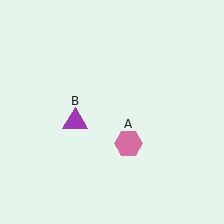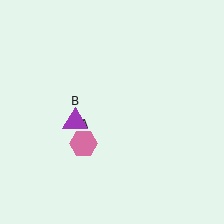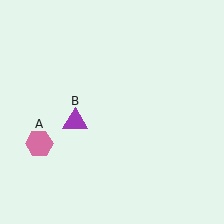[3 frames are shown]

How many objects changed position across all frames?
1 object changed position: pink hexagon (object A).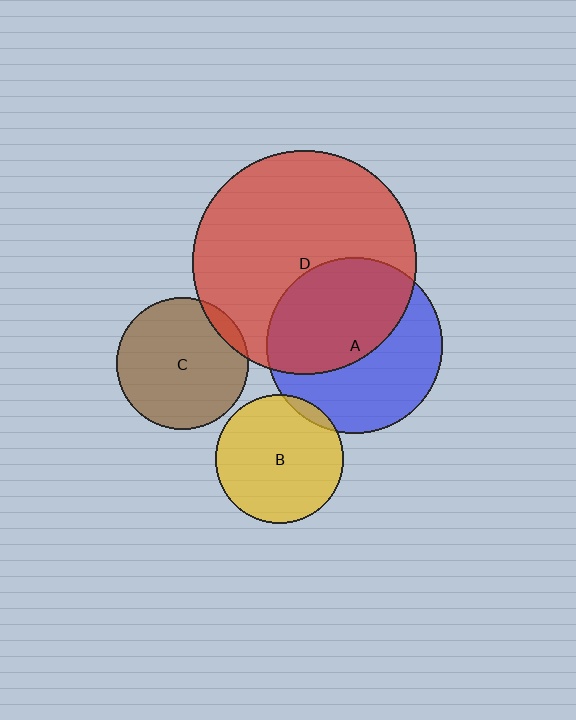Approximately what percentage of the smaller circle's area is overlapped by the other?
Approximately 50%.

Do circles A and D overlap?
Yes.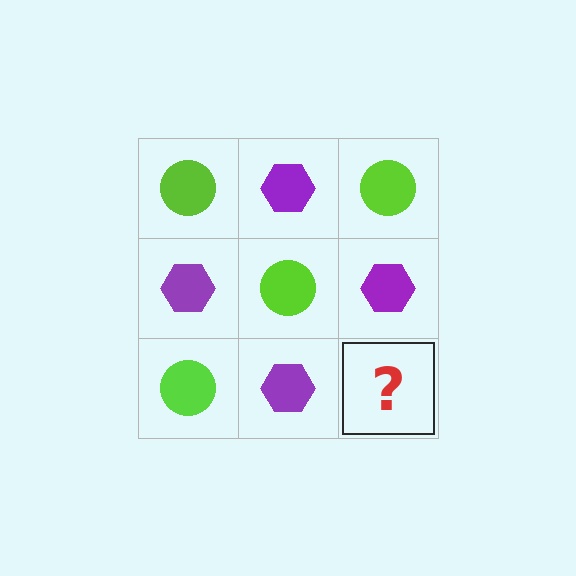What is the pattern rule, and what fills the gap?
The rule is that it alternates lime circle and purple hexagon in a checkerboard pattern. The gap should be filled with a lime circle.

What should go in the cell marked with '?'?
The missing cell should contain a lime circle.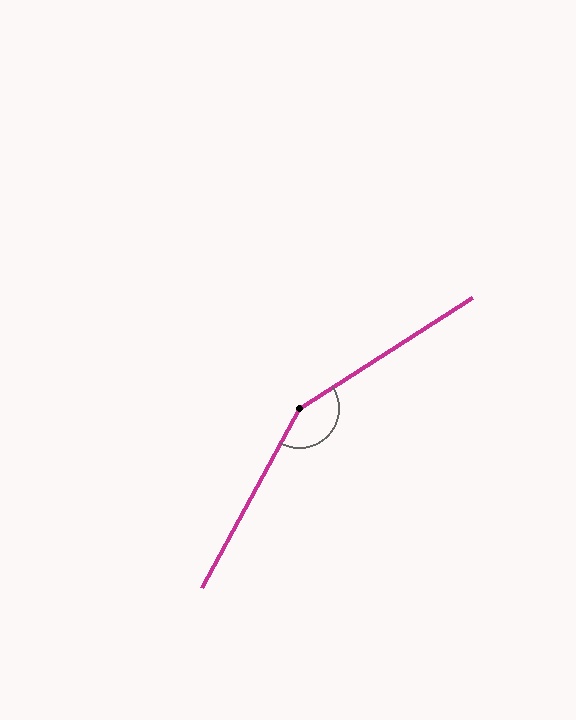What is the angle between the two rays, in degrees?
Approximately 151 degrees.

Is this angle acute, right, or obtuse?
It is obtuse.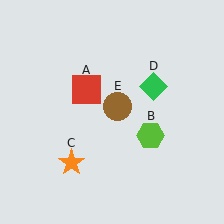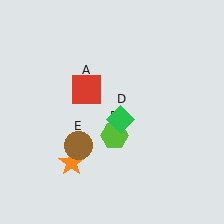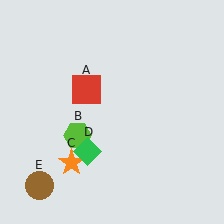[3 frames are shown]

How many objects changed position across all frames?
3 objects changed position: lime hexagon (object B), green diamond (object D), brown circle (object E).